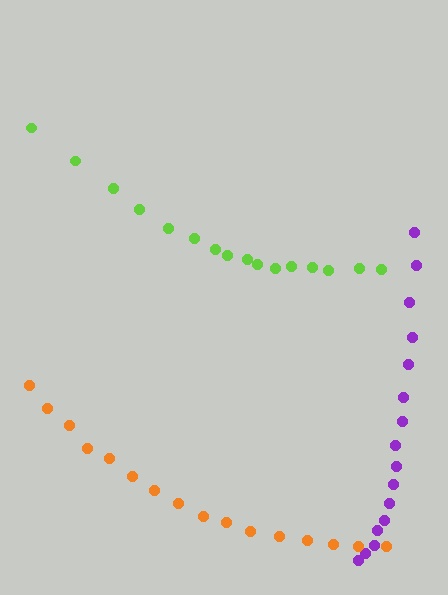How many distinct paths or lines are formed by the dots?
There are 3 distinct paths.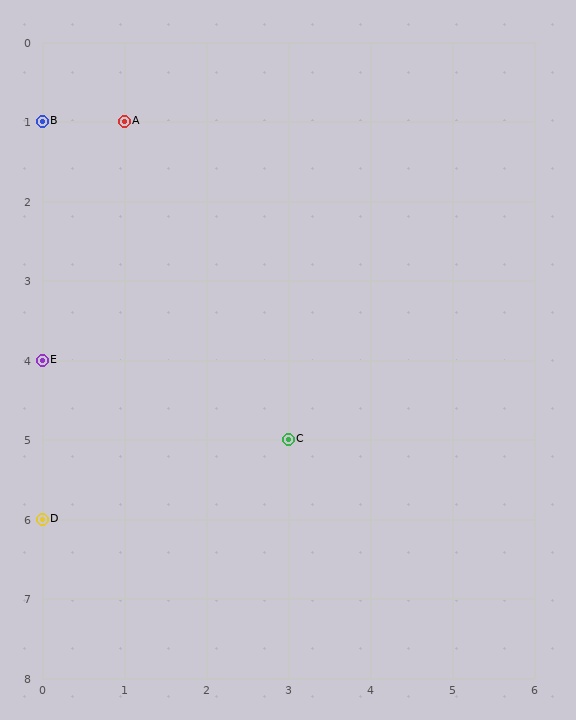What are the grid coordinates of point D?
Point D is at grid coordinates (0, 6).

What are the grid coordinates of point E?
Point E is at grid coordinates (0, 4).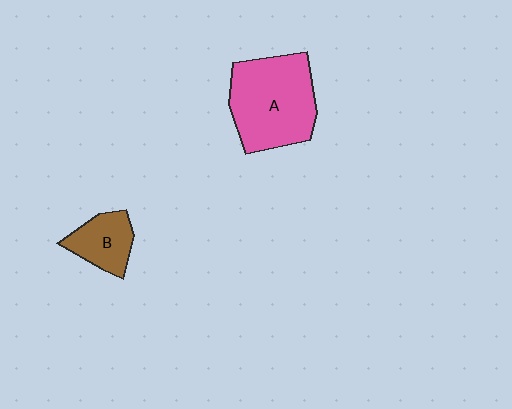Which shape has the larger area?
Shape A (pink).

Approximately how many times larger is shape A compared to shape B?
Approximately 2.3 times.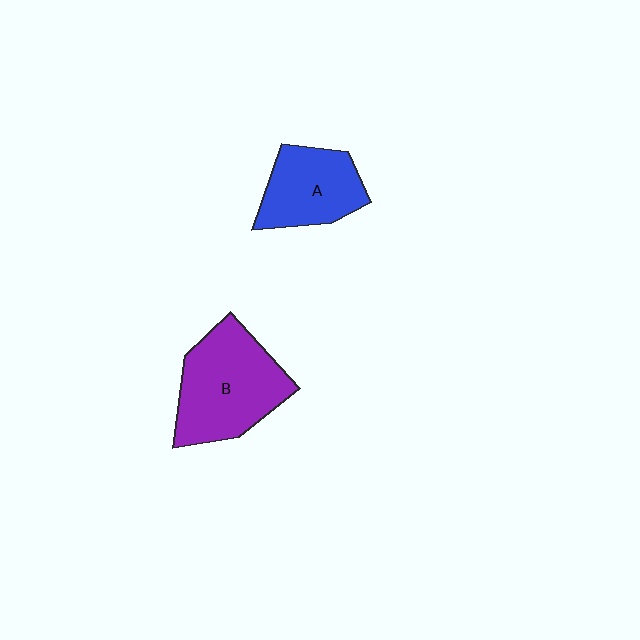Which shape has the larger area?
Shape B (purple).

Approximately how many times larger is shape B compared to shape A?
Approximately 1.4 times.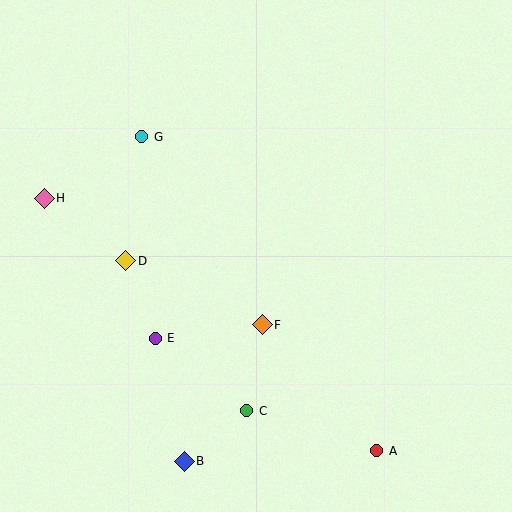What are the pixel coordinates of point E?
Point E is at (155, 338).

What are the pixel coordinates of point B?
Point B is at (184, 461).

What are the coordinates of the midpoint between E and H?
The midpoint between E and H is at (100, 268).